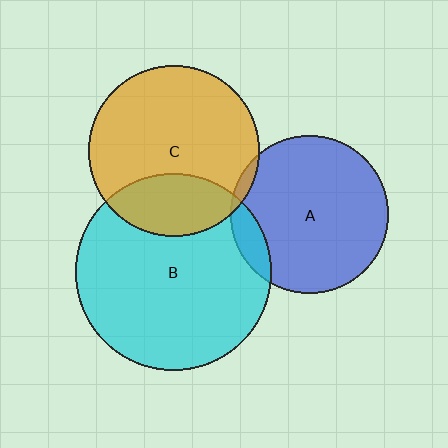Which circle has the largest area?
Circle B (cyan).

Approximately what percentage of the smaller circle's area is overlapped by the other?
Approximately 10%.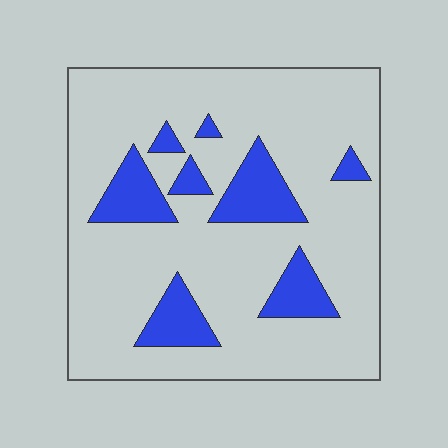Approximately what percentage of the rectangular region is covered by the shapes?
Approximately 20%.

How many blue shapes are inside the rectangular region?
8.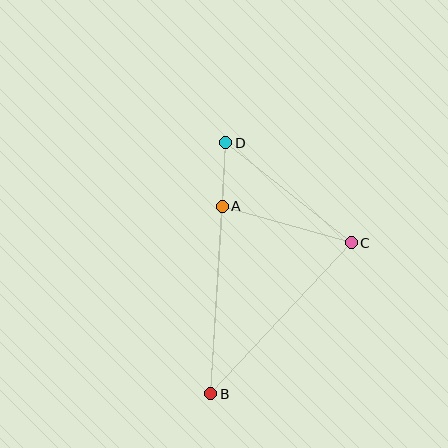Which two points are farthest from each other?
Points B and D are farthest from each other.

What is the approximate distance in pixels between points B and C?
The distance between B and C is approximately 206 pixels.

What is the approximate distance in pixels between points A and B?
The distance between A and B is approximately 188 pixels.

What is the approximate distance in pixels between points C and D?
The distance between C and D is approximately 160 pixels.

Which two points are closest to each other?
Points A and D are closest to each other.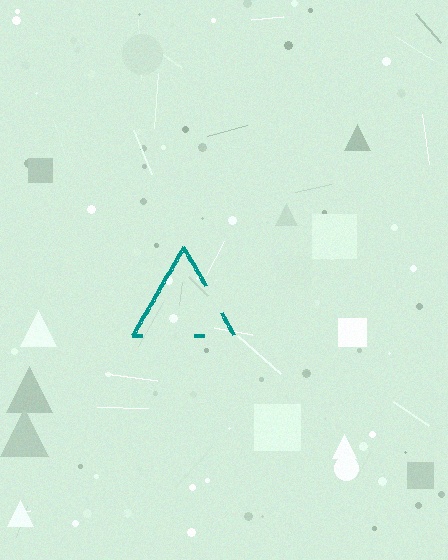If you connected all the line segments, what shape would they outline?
They would outline a triangle.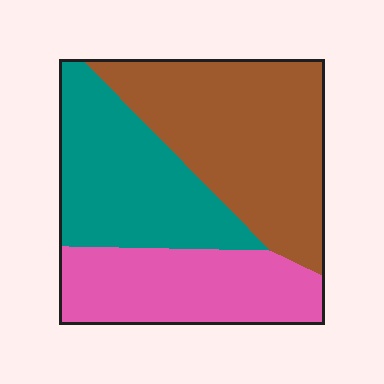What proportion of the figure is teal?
Teal takes up about one third (1/3) of the figure.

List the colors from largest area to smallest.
From largest to smallest: brown, teal, pink.